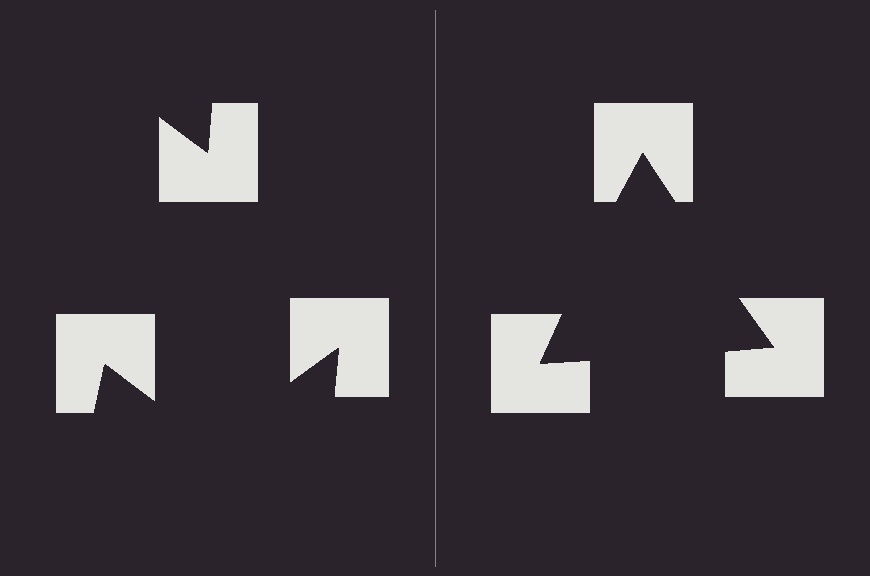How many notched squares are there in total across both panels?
6 — 3 on each side.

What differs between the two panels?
The notched squares are positioned identically on both sides; only the wedge orientations differ. On the right they align to a triangle; on the left they are misaligned.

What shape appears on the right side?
An illusory triangle.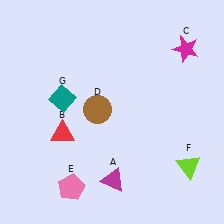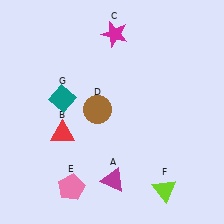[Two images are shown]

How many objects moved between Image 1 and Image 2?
2 objects moved between the two images.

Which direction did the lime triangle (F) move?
The lime triangle (F) moved left.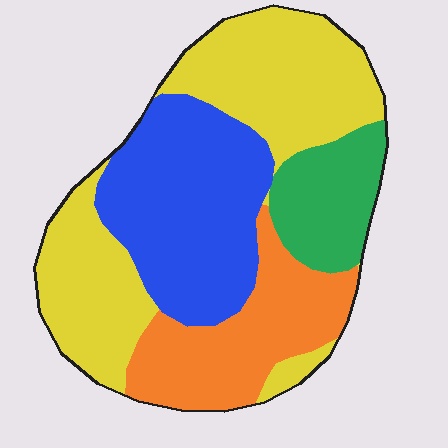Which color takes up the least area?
Green, at roughly 10%.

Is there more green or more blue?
Blue.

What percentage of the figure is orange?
Orange takes up about one fifth (1/5) of the figure.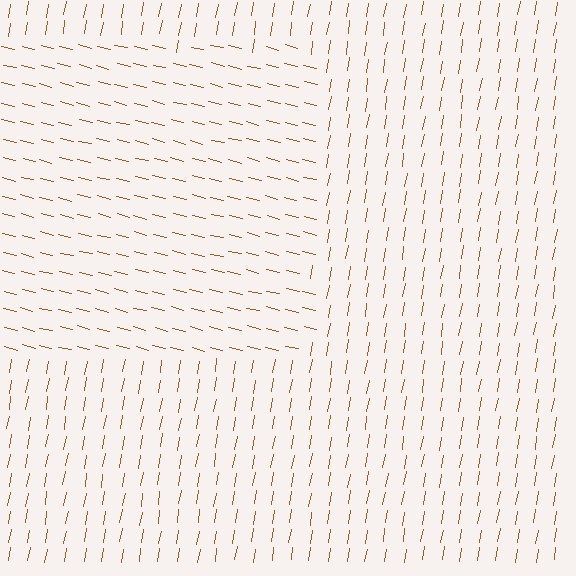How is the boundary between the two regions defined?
The boundary is defined purely by a change in line orientation (approximately 86 degrees difference). All lines are the same color and thickness.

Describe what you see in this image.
The image is filled with small brown line segments. A rectangle region in the image has lines oriented differently from the surrounding lines, creating a visible texture boundary.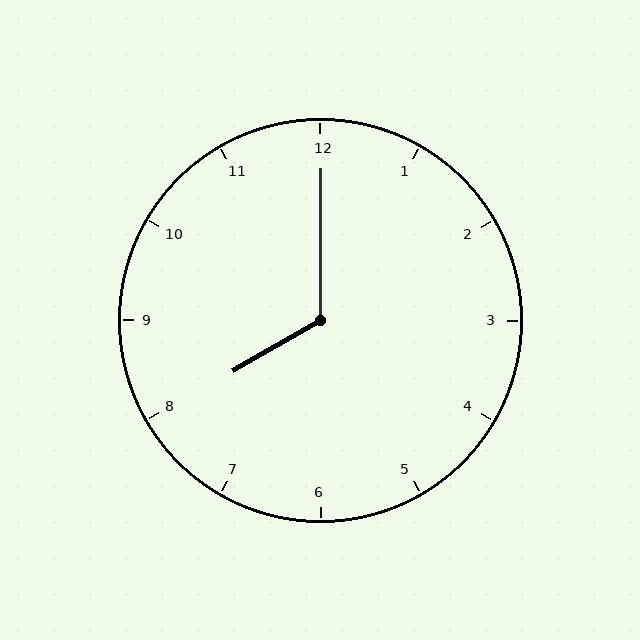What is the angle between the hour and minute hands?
Approximately 120 degrees.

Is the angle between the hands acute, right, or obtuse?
It is obtuse.